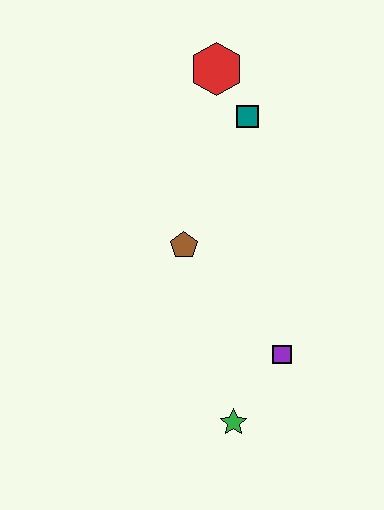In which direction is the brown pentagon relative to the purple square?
The brown pentagon is above the purple square.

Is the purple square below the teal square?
Yes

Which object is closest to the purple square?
The green star is closest to the purple square.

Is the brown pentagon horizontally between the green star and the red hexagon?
No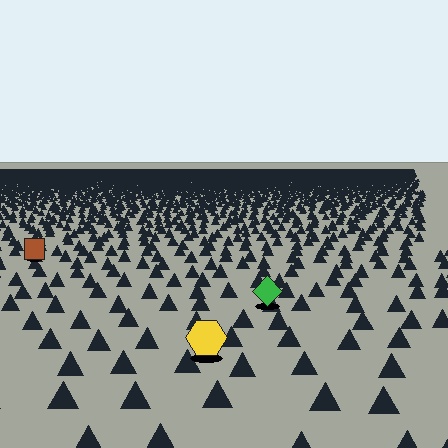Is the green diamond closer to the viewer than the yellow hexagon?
No. The yellow hexagon is closer — you can tell from the texture gradient: the ground texture is coarser near it.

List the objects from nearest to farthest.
From nearest to farthest: the yellow hexagon, the green diamond, the brown square.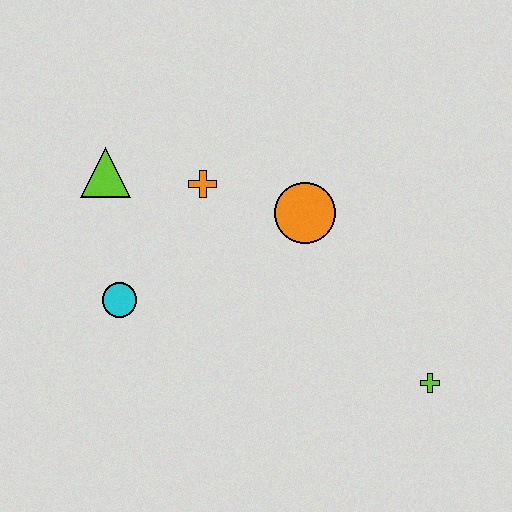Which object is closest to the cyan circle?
The lime triangle is closest to the cyan circle.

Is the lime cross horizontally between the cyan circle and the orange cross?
No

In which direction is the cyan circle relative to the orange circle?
The cyan circle is to the left of the orange circle.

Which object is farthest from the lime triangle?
The lime cross is farthest from the lime triangle.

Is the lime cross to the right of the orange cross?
Yes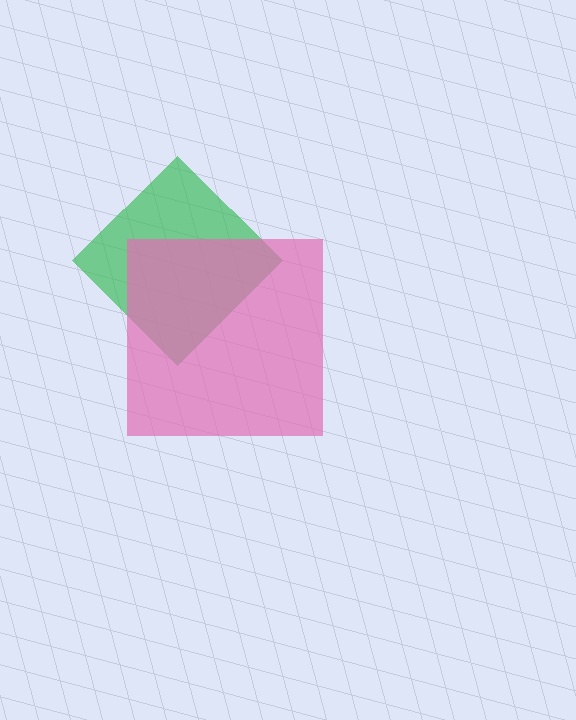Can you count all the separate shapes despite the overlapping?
Yes, there are 2 separate shapes.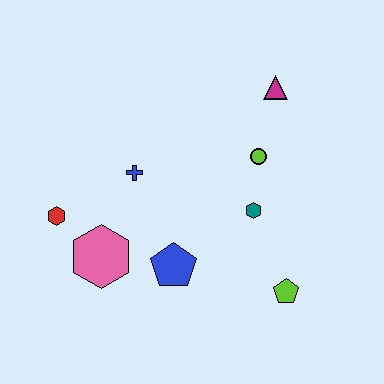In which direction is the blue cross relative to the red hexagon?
The blue cross is to the right of the red hexagon.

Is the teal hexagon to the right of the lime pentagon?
No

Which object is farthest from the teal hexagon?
The red hexagon is farthest from the teal hexagon.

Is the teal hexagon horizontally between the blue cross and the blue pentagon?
No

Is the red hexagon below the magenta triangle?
Yes